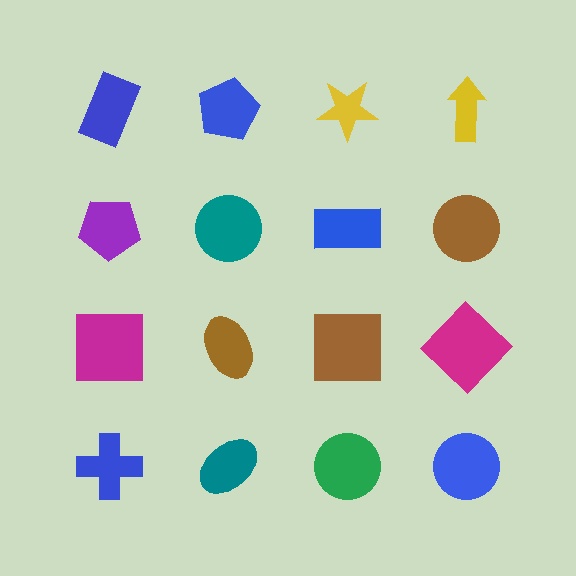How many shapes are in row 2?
4 shapes.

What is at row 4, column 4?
A blue circle.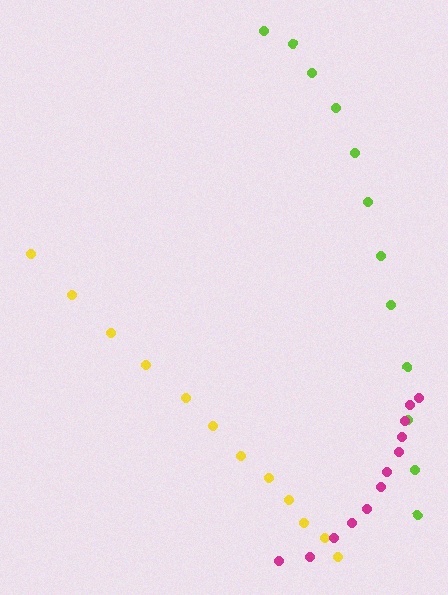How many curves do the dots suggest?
There are 3 distinct paths.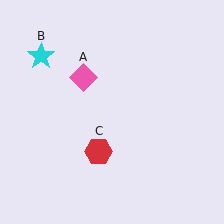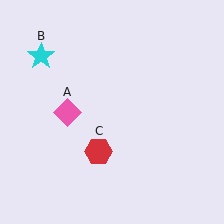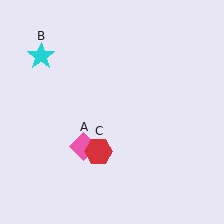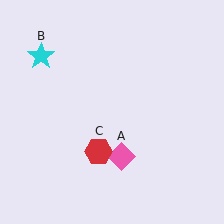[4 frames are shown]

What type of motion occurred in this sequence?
The pink diamond (object A) rotated counterclockwise around the center of the scene.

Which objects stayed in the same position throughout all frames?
Cyan star (object B) and red hexagon (object C) remained stationary.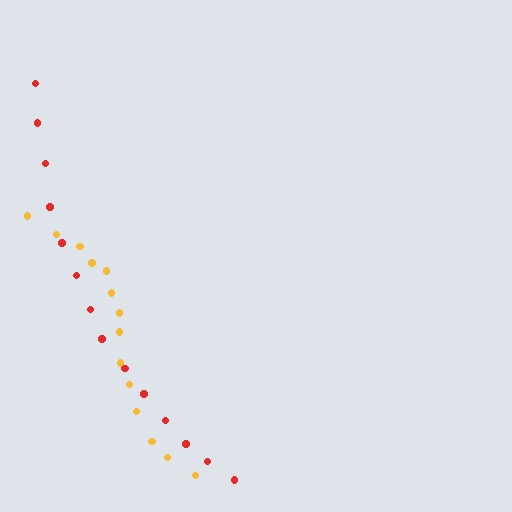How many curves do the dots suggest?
There are 2 distinct paths.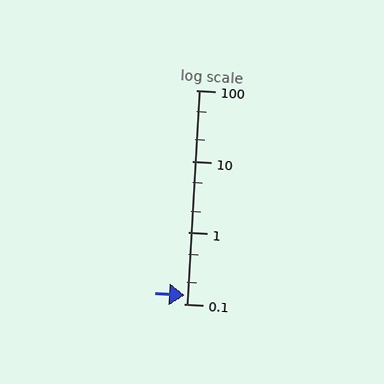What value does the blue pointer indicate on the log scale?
The pointer indicates approximately 0.13.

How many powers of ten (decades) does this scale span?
The scale spans 3 decades, from 0.1 to 100.